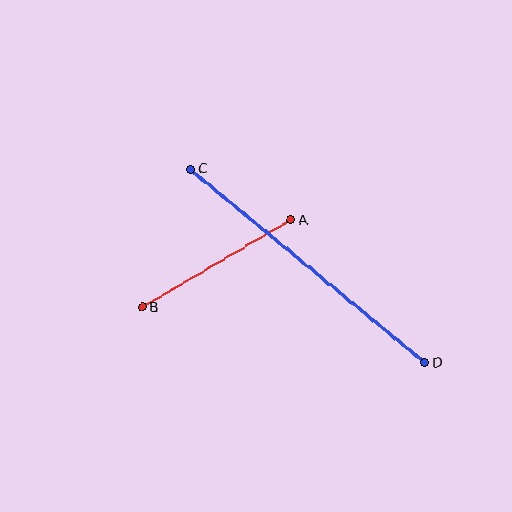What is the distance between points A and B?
The distance is approximately 173 pixels.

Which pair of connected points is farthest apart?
Points C and D are farthest apart.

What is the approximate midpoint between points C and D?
The midpoint is at approximately (308, 266) pixels.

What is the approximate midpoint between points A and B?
The midpoint is at approximately (217, 264) pixels.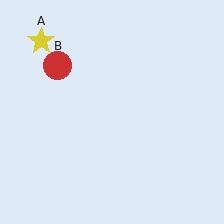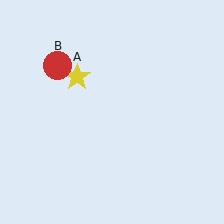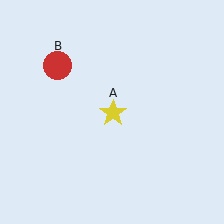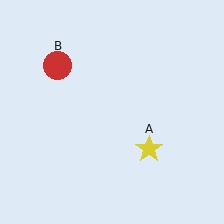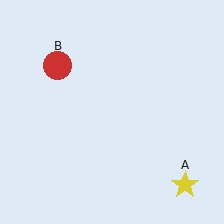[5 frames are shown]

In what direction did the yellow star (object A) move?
The yellow star (object A) moved down and to the right.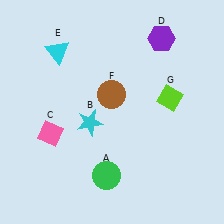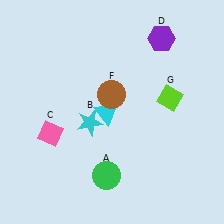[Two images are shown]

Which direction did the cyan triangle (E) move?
The cyan triangle (E) moved down.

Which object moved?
The cyan triangle (E) moved down.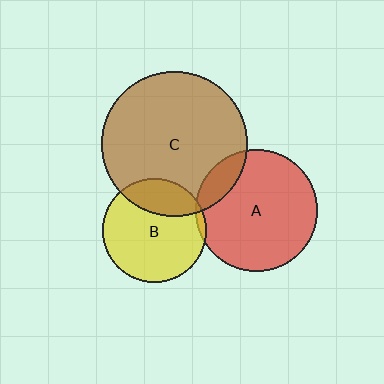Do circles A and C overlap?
Yes.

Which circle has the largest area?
Circle C (brown).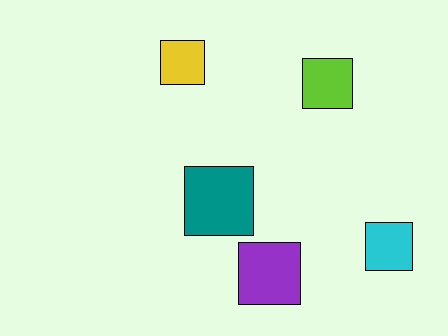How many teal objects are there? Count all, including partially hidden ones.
There is 1 teal object.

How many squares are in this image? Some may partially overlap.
There are 5 squares.